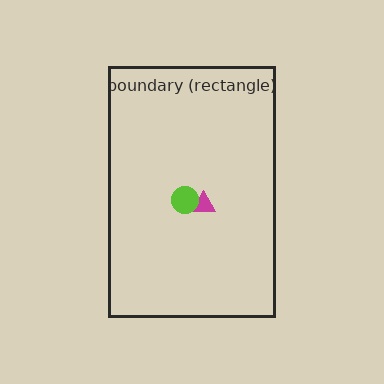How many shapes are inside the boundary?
2 inside, 0 outside.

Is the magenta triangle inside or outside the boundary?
Inside.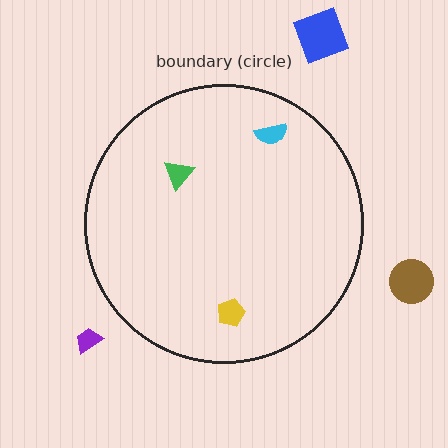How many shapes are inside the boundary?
3 inside, 3 outside.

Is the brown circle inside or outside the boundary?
Outside.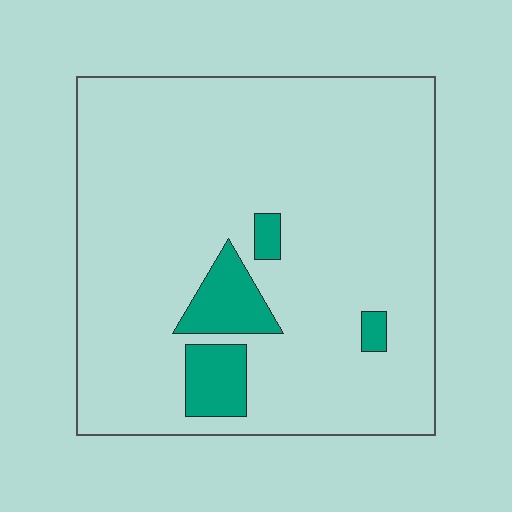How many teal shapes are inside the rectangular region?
4.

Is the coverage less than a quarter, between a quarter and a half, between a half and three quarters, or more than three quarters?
Less than a quarter.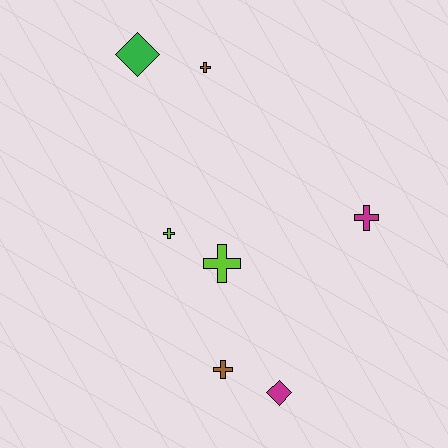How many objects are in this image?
There are 7 objects.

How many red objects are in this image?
There are no red objects.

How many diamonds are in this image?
There are 2 diamonds.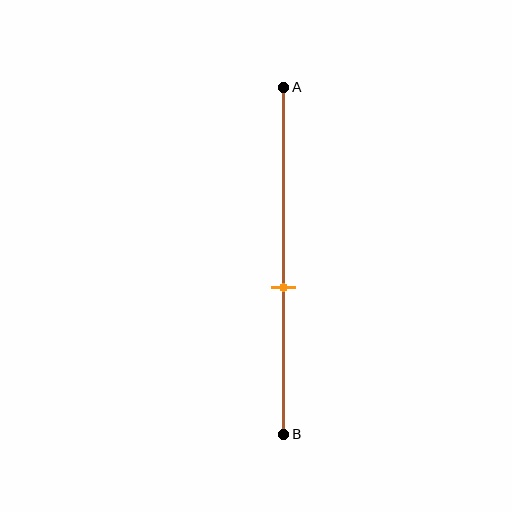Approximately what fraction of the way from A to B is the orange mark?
The orange mark is approximately 60% of the way from A to B.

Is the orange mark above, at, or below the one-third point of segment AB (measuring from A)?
The orange mark is below the one-third point of segment AB.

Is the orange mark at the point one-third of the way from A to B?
No, the mark is at about 60% from A, not at the 33% one-third point.